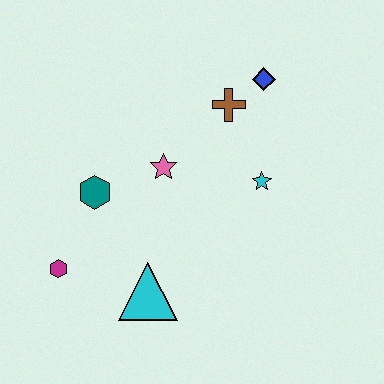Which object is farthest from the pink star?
The magenta hexagon is farthest from the pink star.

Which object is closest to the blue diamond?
The brown cross is closest to the blue diamond.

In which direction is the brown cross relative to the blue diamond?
The brown cross is to the left of the blue diamond.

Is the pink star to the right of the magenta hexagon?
Yes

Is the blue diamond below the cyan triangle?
No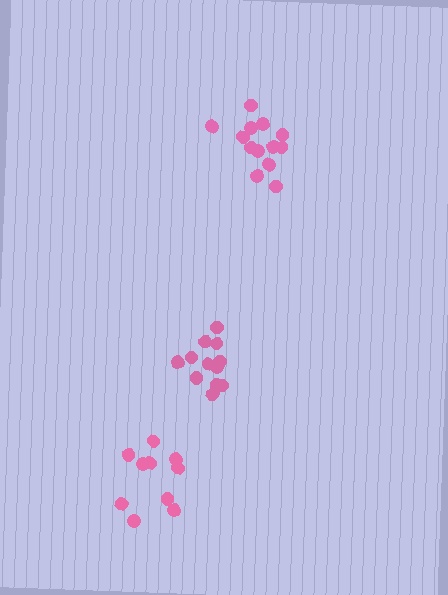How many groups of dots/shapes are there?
There are 3 groups.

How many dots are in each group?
Group 1: 12 dots, Group 2: 13 dots, Group 3: 10 dots (35 total).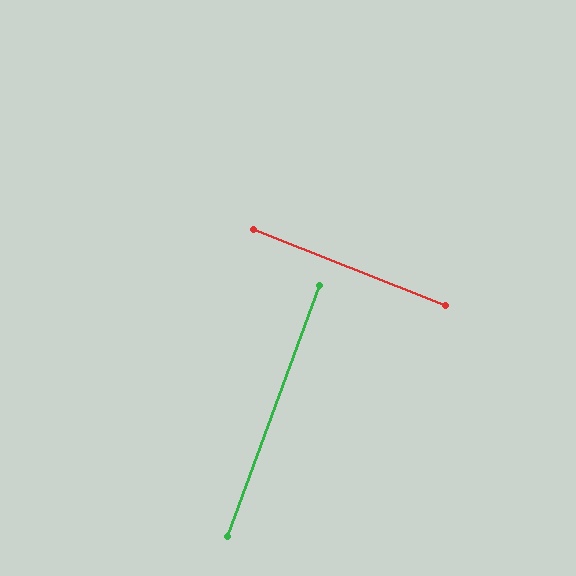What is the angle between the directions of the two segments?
Approximately 89 degrees.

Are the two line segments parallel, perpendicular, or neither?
Perpendicular — they meet at approximately 89°.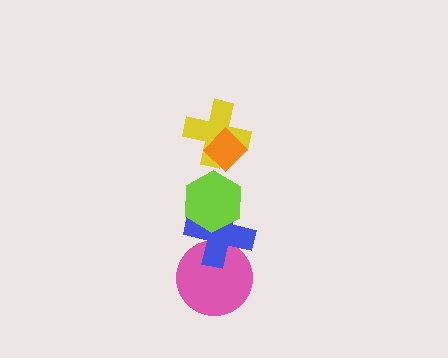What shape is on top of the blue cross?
The lime hexagon is on top of the blue cross.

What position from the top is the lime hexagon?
The lime hexagon is 3rd from the top.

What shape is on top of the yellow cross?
The orange diamond is on top of the yellow cross.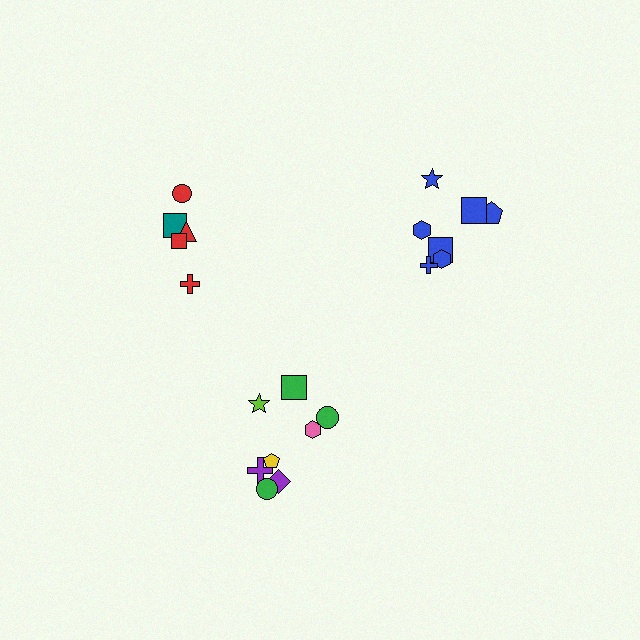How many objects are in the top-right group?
There are 7 objects.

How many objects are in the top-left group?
There are 5 objects.